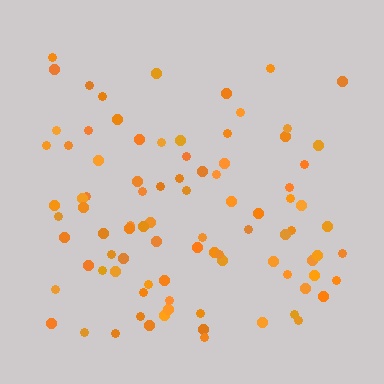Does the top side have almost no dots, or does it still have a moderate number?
Still a moderate number, just noticeably fewer than the bottom.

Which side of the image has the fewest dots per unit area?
The top.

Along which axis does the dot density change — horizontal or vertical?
Vertical.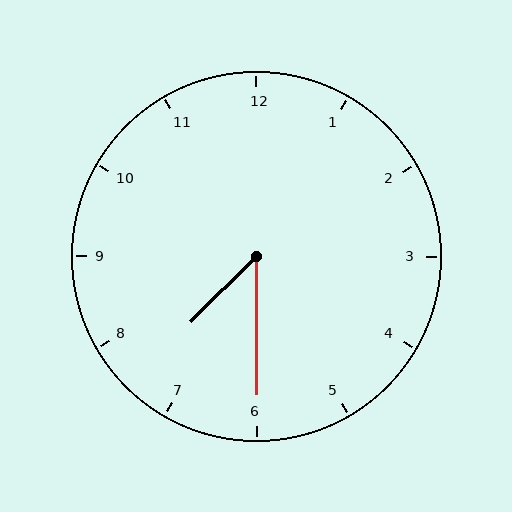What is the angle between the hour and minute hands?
Approximately 45 degrees.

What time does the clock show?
7:30.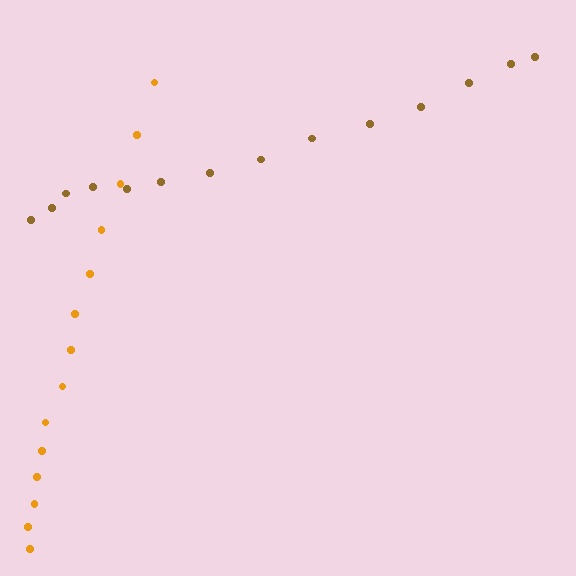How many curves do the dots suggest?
There are 2 distinct paths.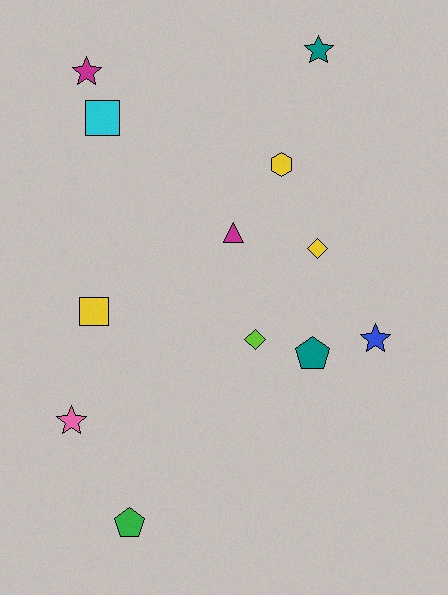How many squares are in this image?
There are 2 squares.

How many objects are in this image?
There are 12 objects.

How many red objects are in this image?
There are no red objects.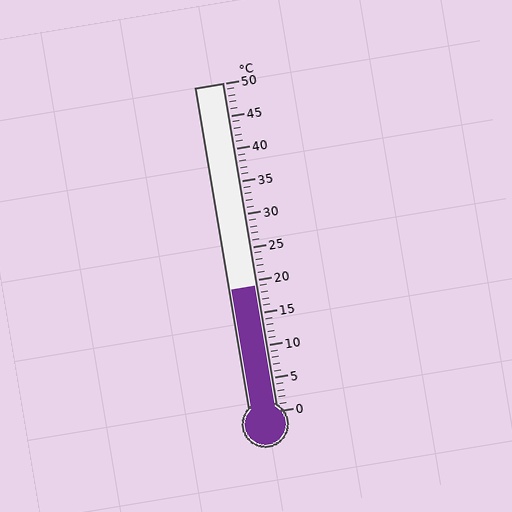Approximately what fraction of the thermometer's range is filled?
The thermometer is filled to approximately 40% of its range.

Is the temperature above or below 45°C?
The temperature is below 45°C.